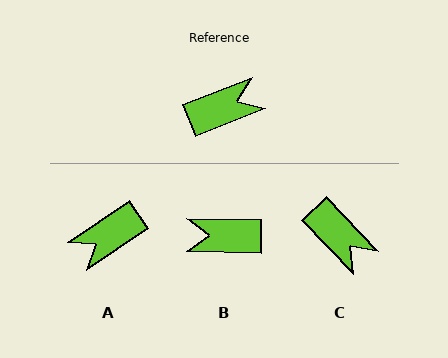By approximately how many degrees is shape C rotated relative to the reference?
Approximately 68 degrees clockwise.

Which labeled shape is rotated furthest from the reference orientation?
A, about 168 degrees away.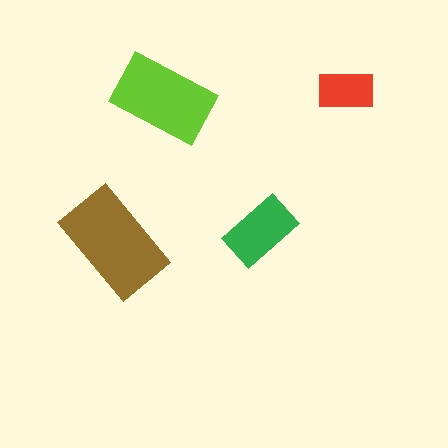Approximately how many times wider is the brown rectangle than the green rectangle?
About 1.5 times wider.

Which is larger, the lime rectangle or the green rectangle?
The lime one.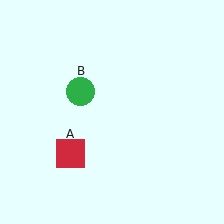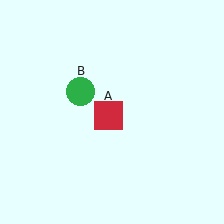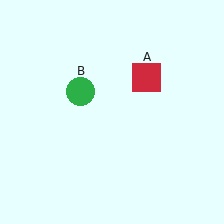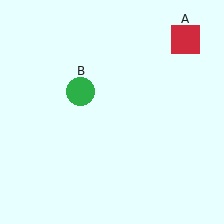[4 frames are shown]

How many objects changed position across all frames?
1 object changed position: red square (object A).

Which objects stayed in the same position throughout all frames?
Green circle (object B) remained stationary.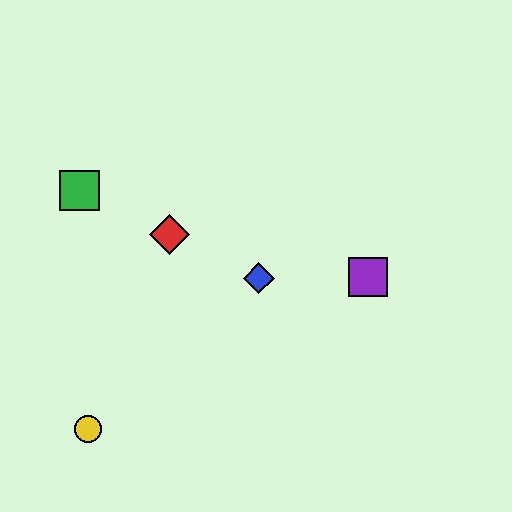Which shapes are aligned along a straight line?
The red diamond, the blue diamond, the green square are aligned along a straight line.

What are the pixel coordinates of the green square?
The green square is at (80, 190).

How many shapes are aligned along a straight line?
3 shapes (the red diamond, the blue diamond, the green square) are aligned along a straight line.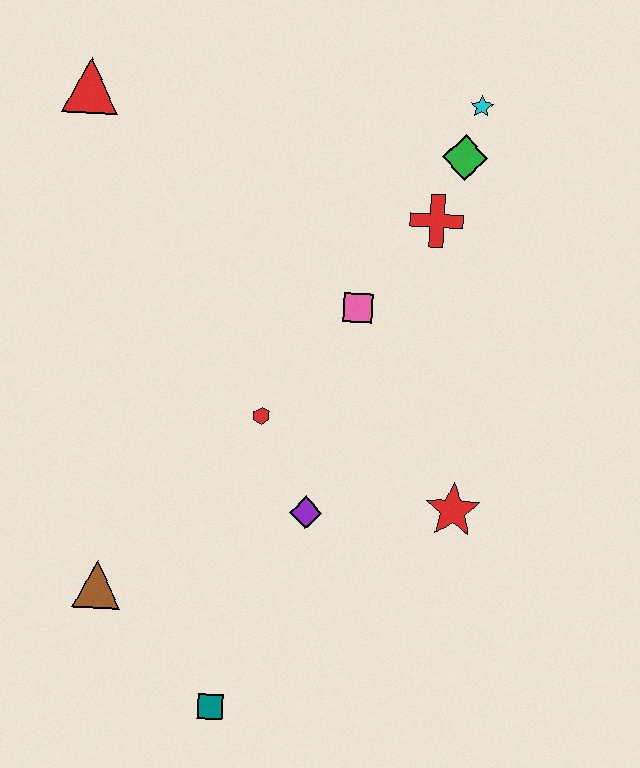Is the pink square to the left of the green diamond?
Yes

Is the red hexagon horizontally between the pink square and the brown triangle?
Yes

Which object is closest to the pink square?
The red cross is closest to the pink square.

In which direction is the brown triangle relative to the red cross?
The brown triangle is below the red cross.